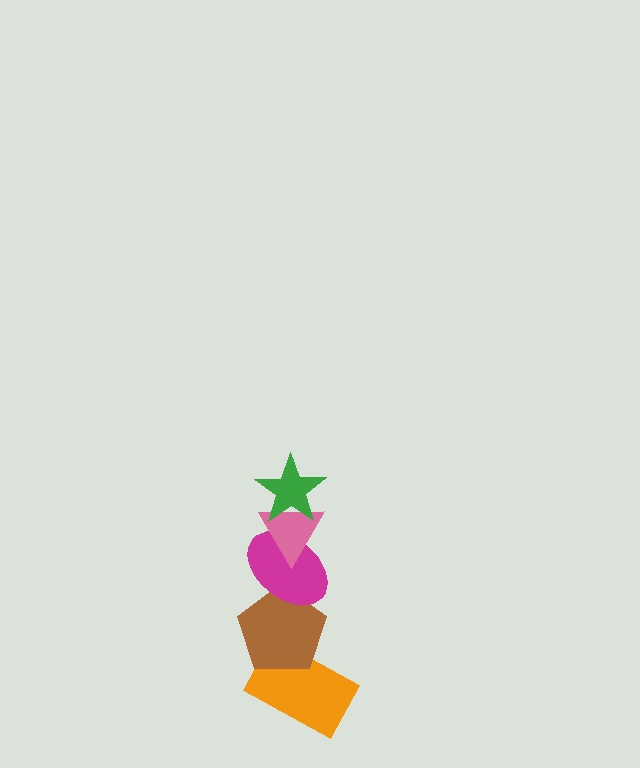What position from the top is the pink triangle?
The pink triangle is 2nd from the top.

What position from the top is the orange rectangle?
The orange rectangle is 5th from the top.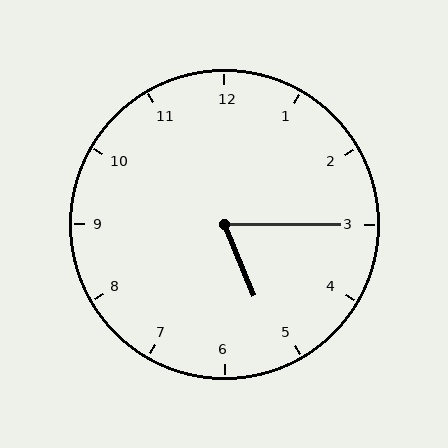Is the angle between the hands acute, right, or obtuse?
It is acute.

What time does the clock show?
5:15.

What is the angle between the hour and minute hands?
Approximately 68 degrees.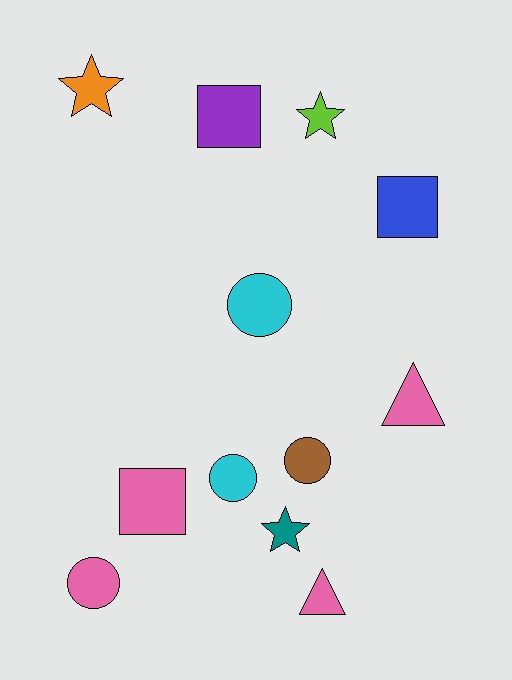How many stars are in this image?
There are 3 stars.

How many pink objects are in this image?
There are 4 pink objects.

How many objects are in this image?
There are 12 objects.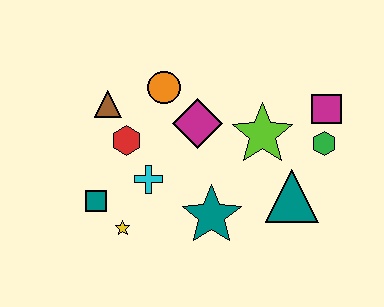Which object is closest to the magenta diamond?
The orange circle is closest to the magenta diamond.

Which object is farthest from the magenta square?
The teal square is farthest from the magenta square.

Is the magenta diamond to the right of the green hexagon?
No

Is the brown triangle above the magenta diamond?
Yes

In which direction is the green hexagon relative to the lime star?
The green hexagon is to the right of the lime star.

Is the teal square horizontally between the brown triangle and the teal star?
No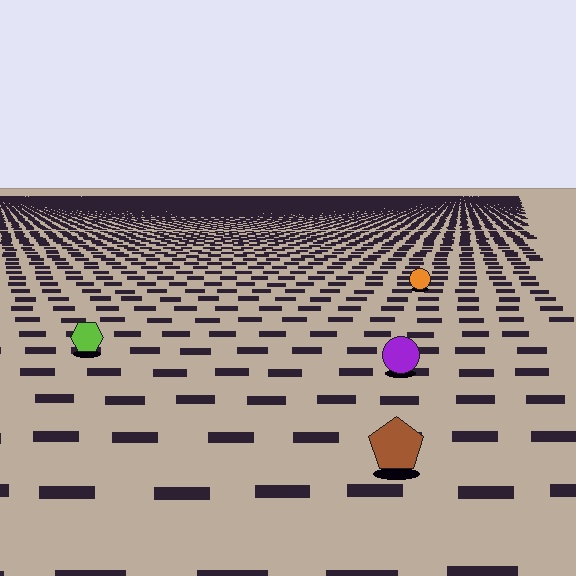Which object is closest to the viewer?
The brown pentagon is closest. The texture marks near it are larger and more spread out.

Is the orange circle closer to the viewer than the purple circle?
No. The purple circle is closer — you can tell from the texture gradient: the ground texture is coarser near it.